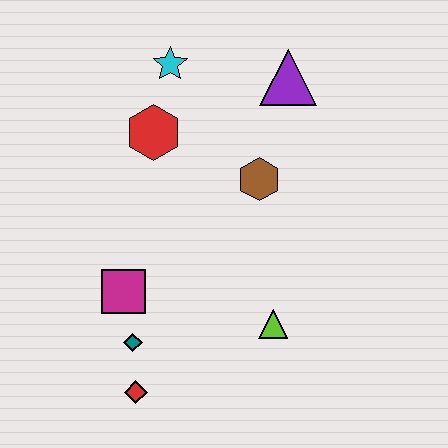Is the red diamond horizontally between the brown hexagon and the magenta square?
Yes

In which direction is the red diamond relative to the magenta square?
The red diamond is below the magenta square.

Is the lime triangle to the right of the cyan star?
Yes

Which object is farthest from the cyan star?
The red diamond is farthest from the cyan star.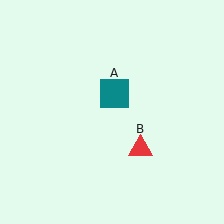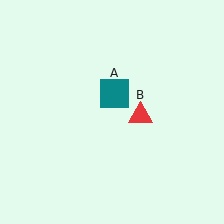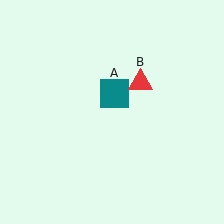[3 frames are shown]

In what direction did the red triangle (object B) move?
The red triangle (object B) moved up.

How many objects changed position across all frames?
1 object changed position: red triangle (object B).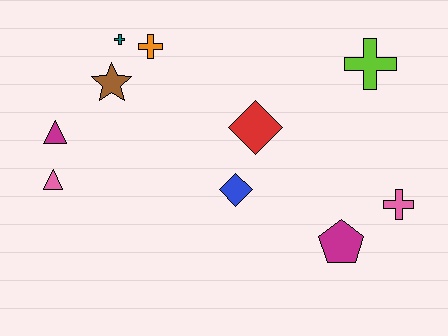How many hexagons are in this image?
There are no hexagons.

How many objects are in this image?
There are 10 objects.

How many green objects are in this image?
There are no green objects.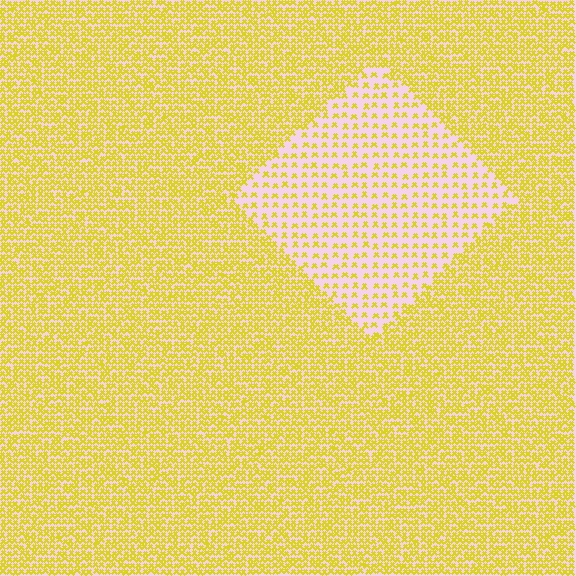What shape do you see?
I see a diamond.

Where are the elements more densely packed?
The elements are more densely packed outside the diamond boundary.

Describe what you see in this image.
The image contains small yellow elements arranged at two different densities. A diamond-shaped region is visible where the elements are less densely packed than the surrounding area.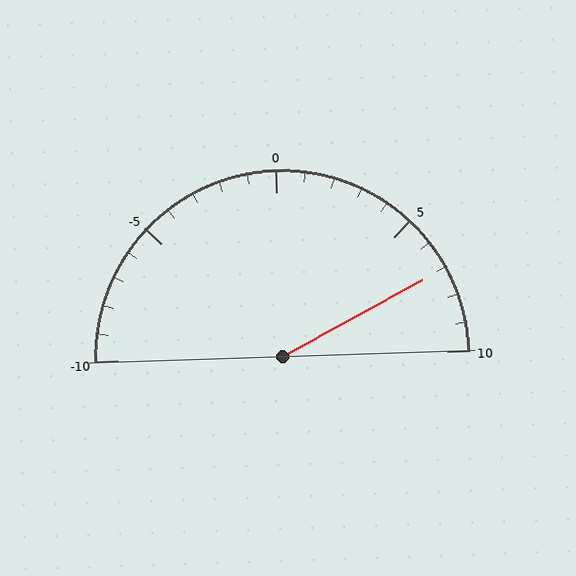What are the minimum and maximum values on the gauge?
The gauge ranges from -10 to 10.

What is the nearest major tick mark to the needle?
The nearest major tick mark is 5.